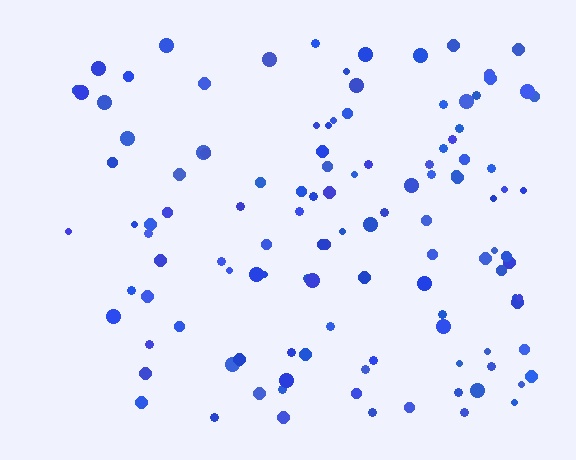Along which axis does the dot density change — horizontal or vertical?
Horizontal.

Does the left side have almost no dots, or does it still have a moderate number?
Still a moderate number, just noticeably fewer than the right.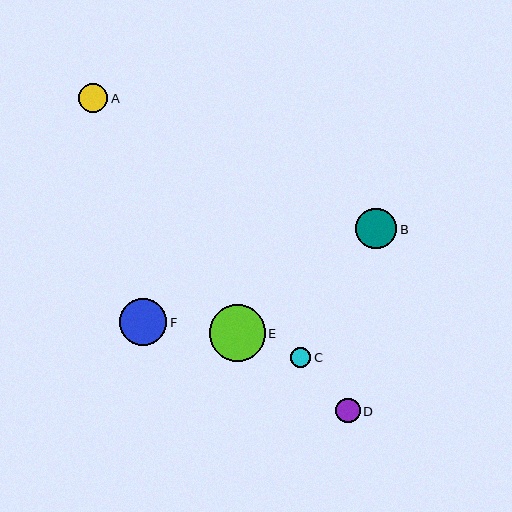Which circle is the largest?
Circle E is the largest with a size of approximately 56 pixels.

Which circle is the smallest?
Circle C is the smallest with a size of approximately 20 pixels.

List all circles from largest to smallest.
From largest to smallest: E, F, B, A, D, C.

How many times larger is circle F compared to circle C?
Circle F is approximately 2.3 times the size of circle C.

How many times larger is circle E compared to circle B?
Circle E is approximately 1.4 times the size of circle B.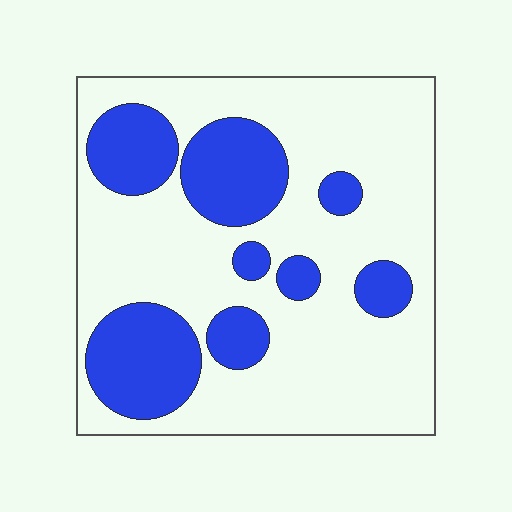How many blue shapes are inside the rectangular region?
8.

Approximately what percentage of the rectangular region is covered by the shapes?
Approximately 30%.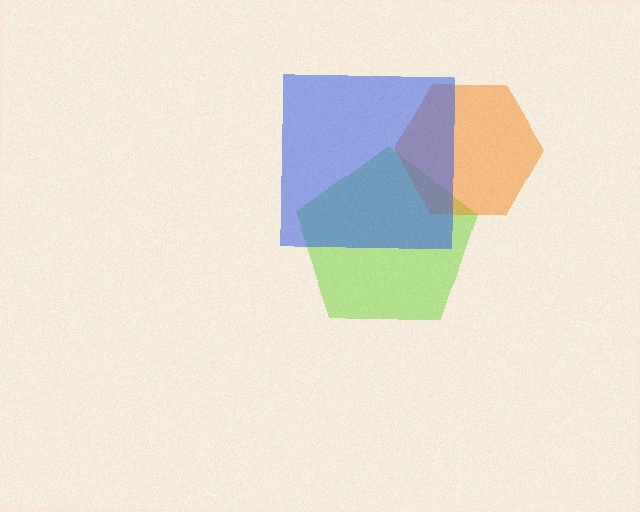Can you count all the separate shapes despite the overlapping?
Yes, there are 3 separate shapes.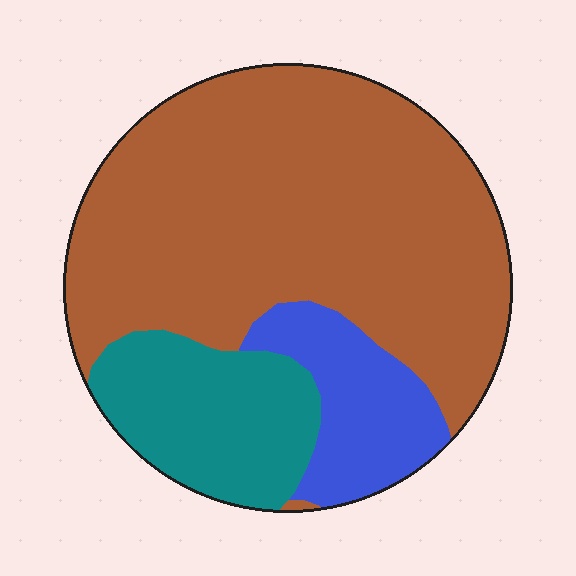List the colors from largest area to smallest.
From largest to smallest: brown, teal, blue.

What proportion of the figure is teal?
Teal takes up less than a quarter of the figure.